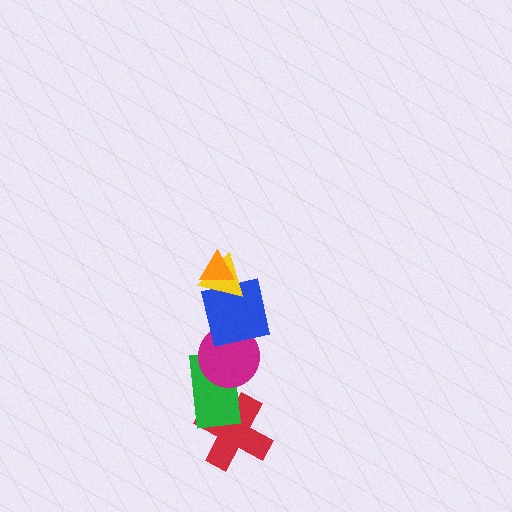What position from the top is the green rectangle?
The green rectangle is 5th from the top.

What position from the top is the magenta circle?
The magenta circle is 4th from the top.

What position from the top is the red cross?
The red cross is 6th from the top.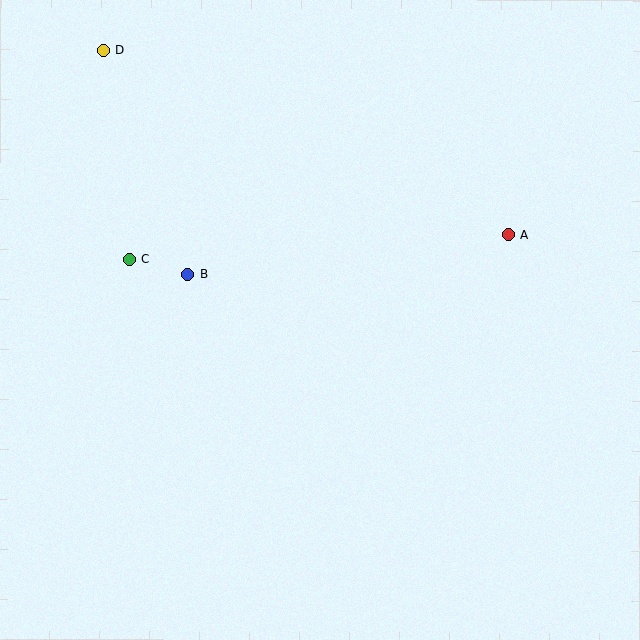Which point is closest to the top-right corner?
Point A is closest to the top-right corner.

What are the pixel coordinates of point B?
Point B is at (188, 274).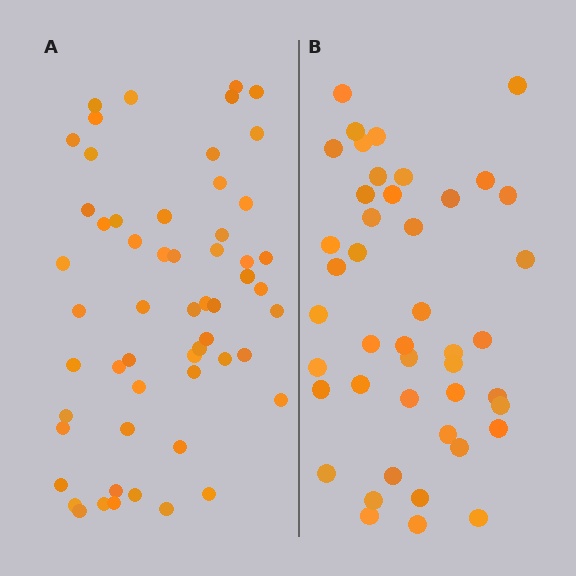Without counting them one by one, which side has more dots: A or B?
Region A (the left region) has more dots.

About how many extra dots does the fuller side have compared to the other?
Region A has roughly 12 or so more dots than region B.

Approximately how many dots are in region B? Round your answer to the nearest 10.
About 40 dots. (The exact count is 44, which rounds to 40.)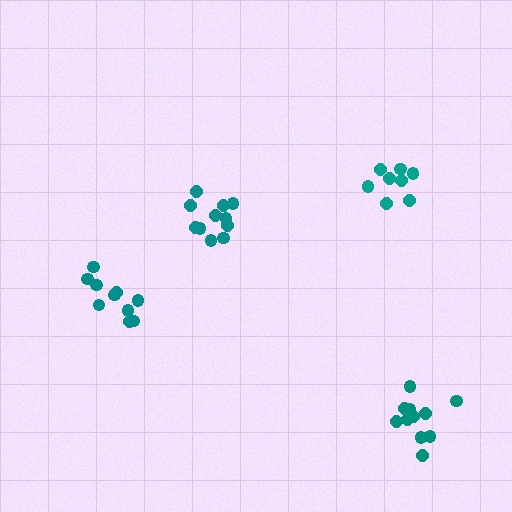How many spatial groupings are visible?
There are 4 spatial groupings.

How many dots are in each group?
Group 1: 11 dots, Group 2: 10 dots, Group 3: 8 dots, Group 4: 11 dots (40 total).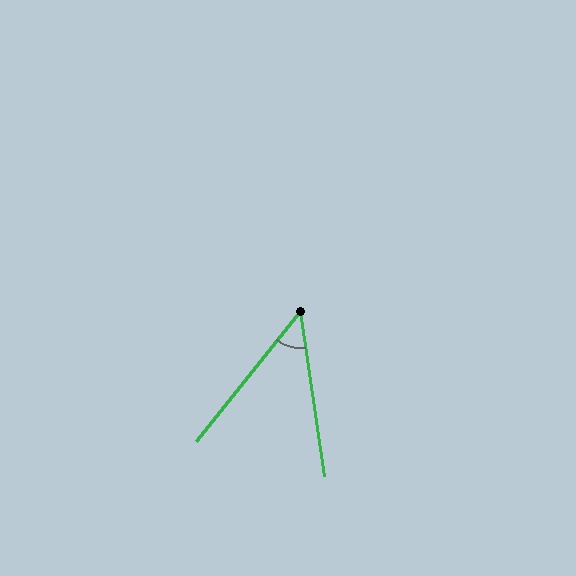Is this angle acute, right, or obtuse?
It is acute.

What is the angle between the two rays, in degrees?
Approximately 47 degrees.